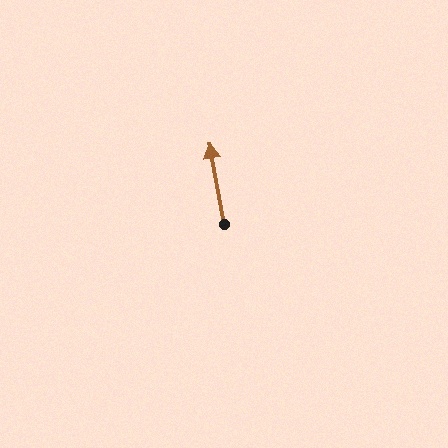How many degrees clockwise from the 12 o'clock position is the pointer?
Approximately 350 degrees.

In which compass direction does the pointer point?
North.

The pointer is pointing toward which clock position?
Roughly 12 o'clock.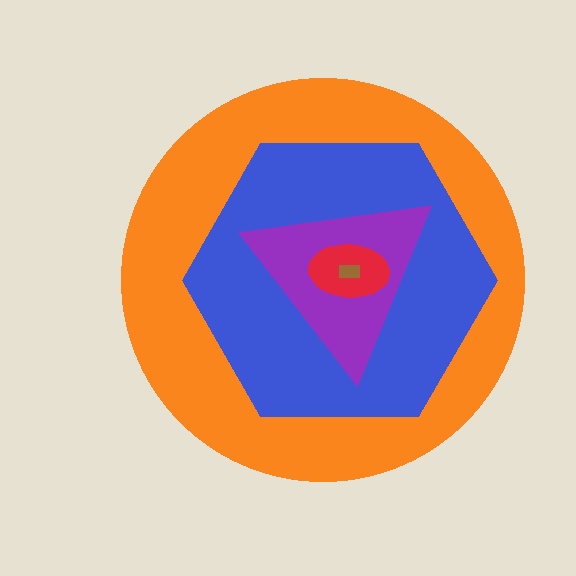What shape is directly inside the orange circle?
The blue hexagon.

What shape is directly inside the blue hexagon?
The purple triangle.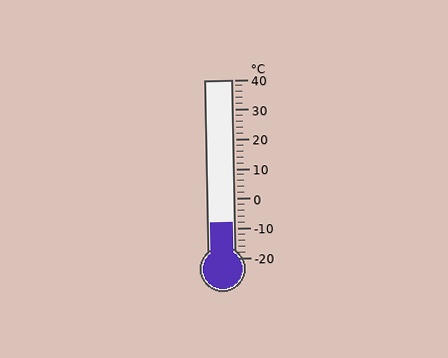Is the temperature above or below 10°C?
The temperature is below 10°C.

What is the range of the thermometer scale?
The thermometer scale ranges from -20°C to 40°C.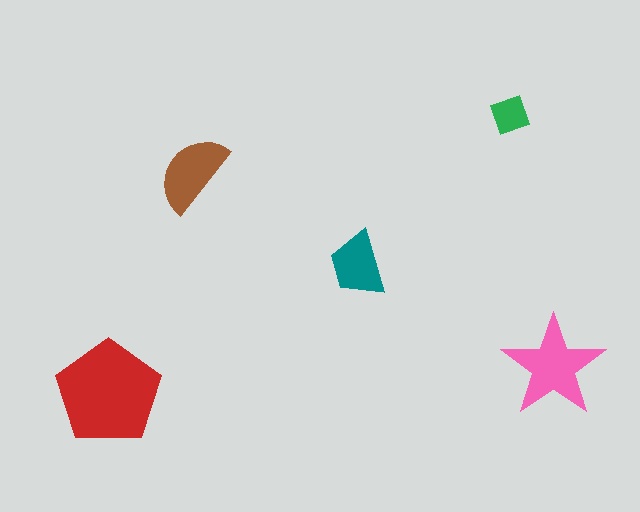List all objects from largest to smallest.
The red pentagon, the pink star, the brown semicircle, the teal trapezoid, the green square.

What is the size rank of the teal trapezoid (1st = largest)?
4th.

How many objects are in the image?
There are 5 objects in the image.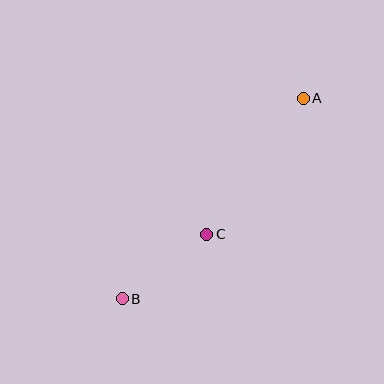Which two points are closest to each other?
Points B and C are closest to each other.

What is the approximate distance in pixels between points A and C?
The distance between A and C is approximately 167 pixels.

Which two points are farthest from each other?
Points A and B are farthest from each other.